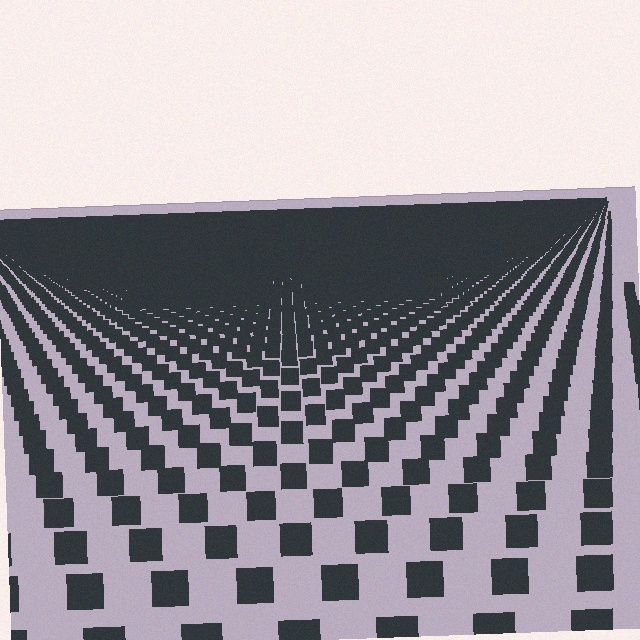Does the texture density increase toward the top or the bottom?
Density increases toward the top.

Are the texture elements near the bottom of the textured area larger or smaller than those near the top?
Larger. Near the bottom, elements are closer to the viewer and appear at a bigger on-screen size.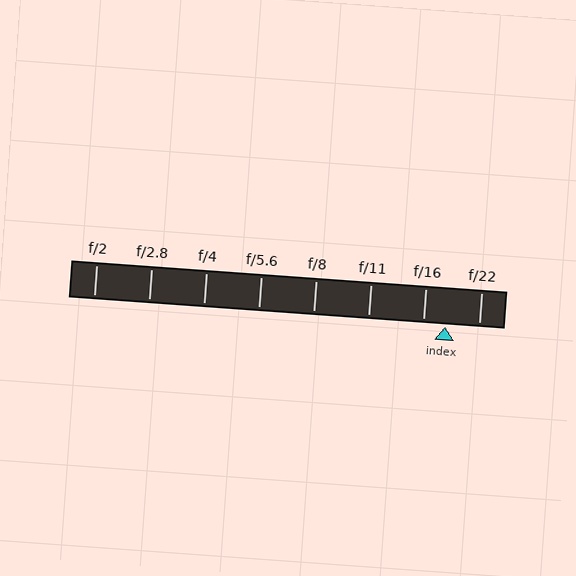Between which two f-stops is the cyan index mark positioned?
The index mark is between f/16 and f/22.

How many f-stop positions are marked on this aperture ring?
There are 8 f-stop positions marked.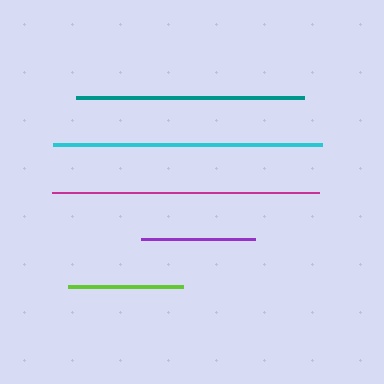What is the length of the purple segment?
The purple segment is approximately 114 pixels long.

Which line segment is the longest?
The cyan line is the longest at approximately 268 pixels.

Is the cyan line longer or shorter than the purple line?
The cyan line is longer than the purple line.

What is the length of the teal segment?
The teal segment is approximately 229 pixels long.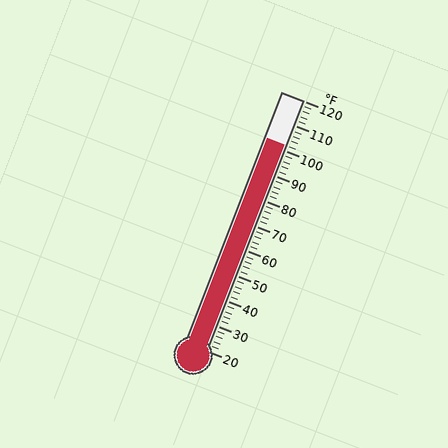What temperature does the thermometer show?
The thermometer shows approximately 102°F.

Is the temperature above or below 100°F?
The temperature is above 100°F.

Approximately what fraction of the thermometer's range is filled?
The thermometer is filled to approximately 80% of its range.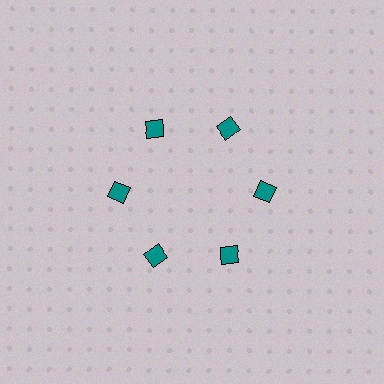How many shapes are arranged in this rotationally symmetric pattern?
There are 6 shapes, arranged in 6 groups of 1.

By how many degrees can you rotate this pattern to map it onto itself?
The pattern maps onto itself every 60 degrees of rotation.